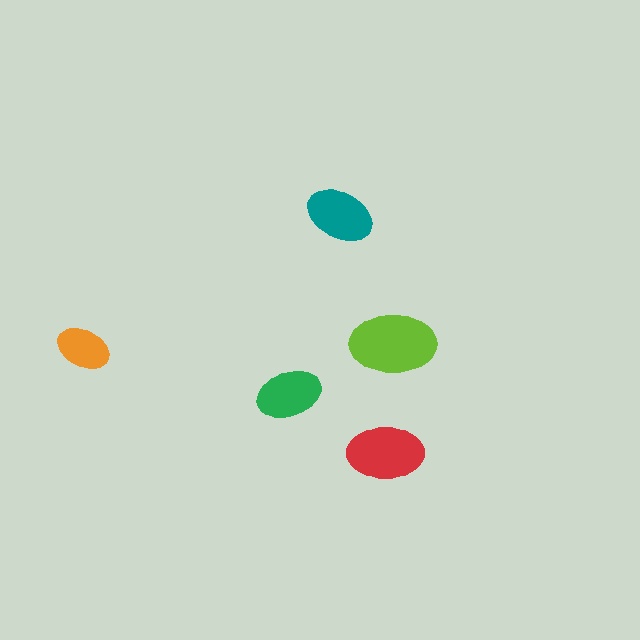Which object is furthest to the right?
The lime ellipse is rightmost.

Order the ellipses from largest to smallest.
the lime one, the red one, the teal one, the green one, the orange one.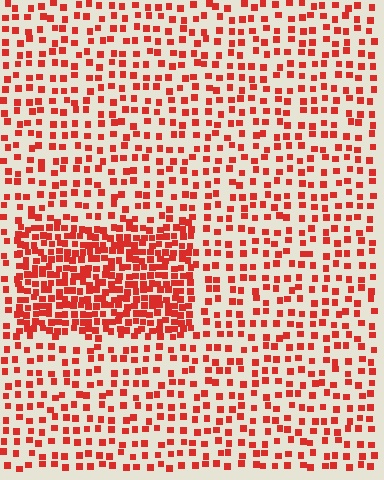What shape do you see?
I see a rectangle.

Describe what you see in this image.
The image contains small red elements arranged at two different densities. A rectangle-shaped region is visible where the elements are more densely packed than the surrounding area.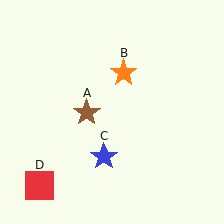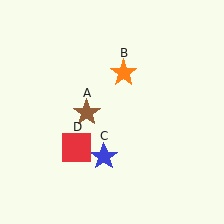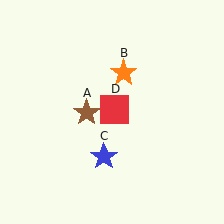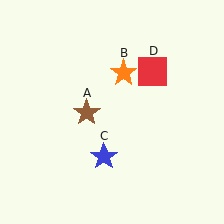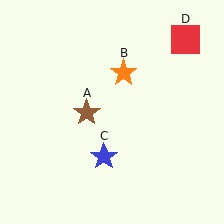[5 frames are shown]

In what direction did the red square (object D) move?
The red square (object D) moved up and to the right.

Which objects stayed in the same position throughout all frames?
Brown star (object A) and orange star (object B) and blue star (object C) remained stationary.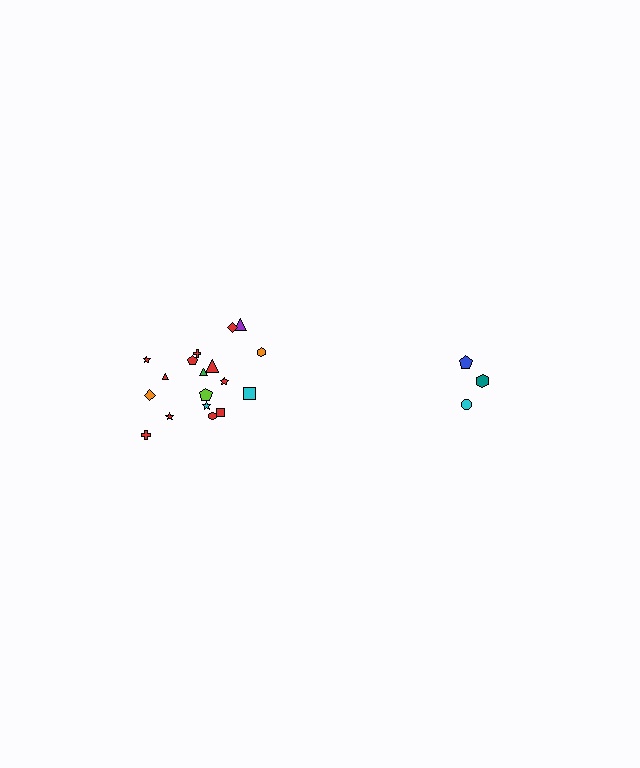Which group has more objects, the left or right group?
The left group.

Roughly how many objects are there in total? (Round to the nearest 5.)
Roughly 20 objects in total.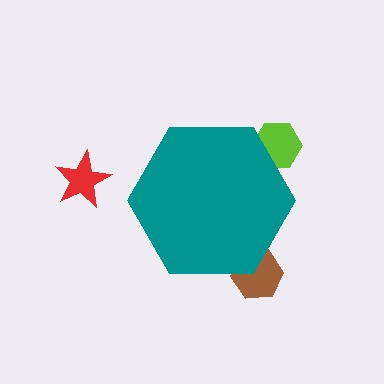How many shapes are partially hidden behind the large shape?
2 shapes are partially hidden.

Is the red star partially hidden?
No, the red star is fully visible.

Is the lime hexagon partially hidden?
Yes, the lime hexagon is partially hidden behind the teal hexagon.